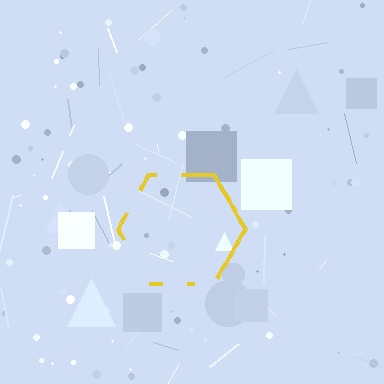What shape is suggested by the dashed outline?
The dashed outline suggests a hexagon.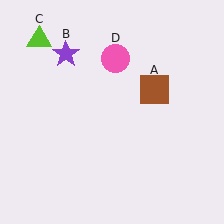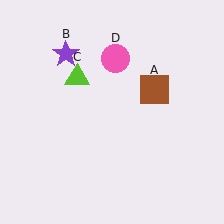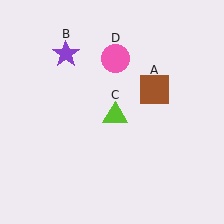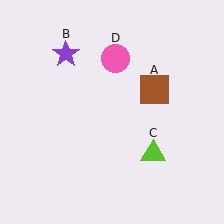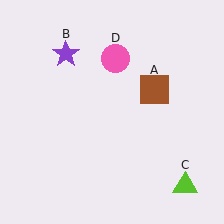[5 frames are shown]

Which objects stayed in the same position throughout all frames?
Brown square (object A) and purple star (object B) and pink circle (object D) remained stationary.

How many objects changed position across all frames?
1 object changed position: lime triangle (object C).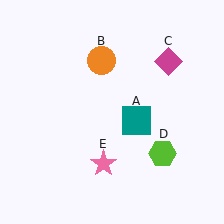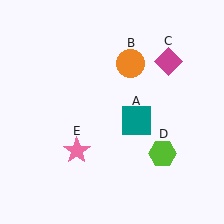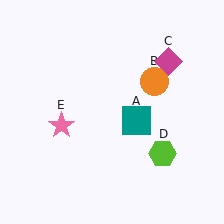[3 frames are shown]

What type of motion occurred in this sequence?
The orange circle (object B), pink star (object E) rotated clockwise around the center of the scene.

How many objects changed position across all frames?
2 objects changed position: orange circle (object B), pink star (object E).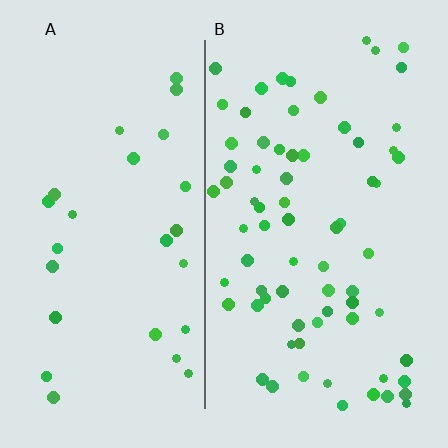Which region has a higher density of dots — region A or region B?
B (the right).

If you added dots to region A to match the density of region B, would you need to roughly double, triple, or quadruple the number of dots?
Approximately triple.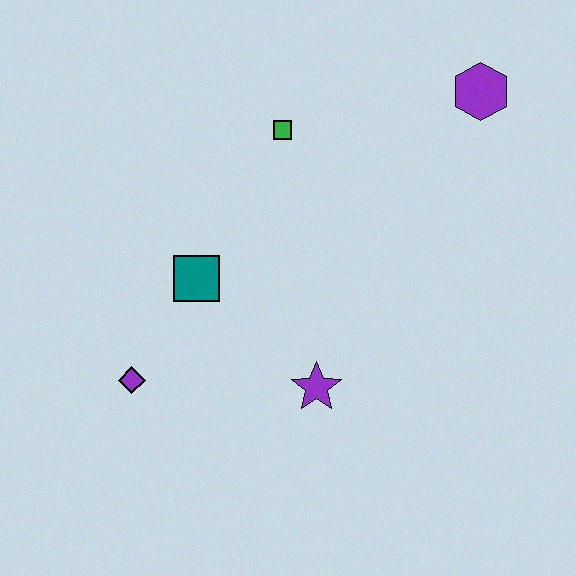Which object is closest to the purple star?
The teal square is closest to the purple star.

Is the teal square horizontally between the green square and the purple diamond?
Yes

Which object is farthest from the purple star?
The purple hexagon is farthest from the purple star.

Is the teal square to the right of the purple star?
No